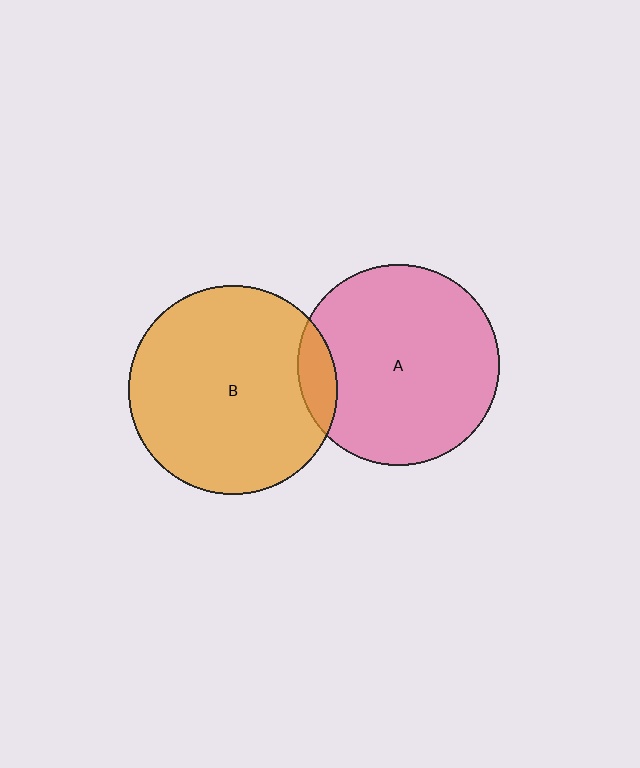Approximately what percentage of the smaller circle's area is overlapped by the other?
Approximately 10%.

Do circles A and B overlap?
Yes.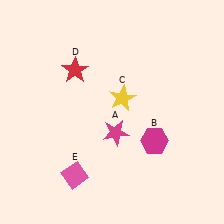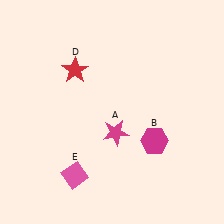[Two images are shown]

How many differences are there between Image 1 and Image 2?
There is 1 difference between the two images.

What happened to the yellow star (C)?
The yellow star (C) was removed in Image 2. It was in the top-right area of Image 1.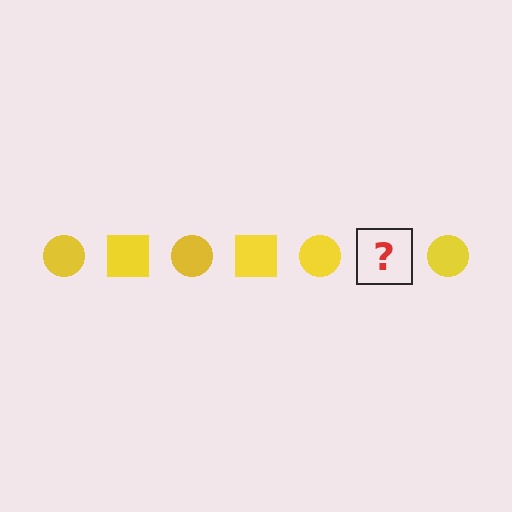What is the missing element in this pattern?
The missing element is a yellow square.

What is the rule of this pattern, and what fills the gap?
The rule is that the pattern cycles through circle, square shapes in yellow. The gap should be filled with a yellow square.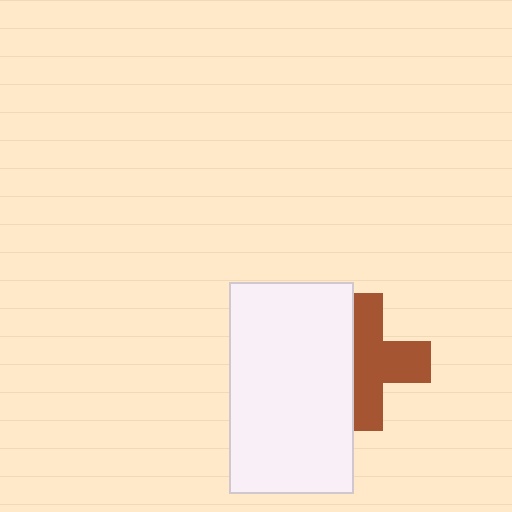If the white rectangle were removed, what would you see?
You would see the complete brown cross.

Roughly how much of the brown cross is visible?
About half of it is visible (roughly 63%).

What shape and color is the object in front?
The object in front is a white rectangle.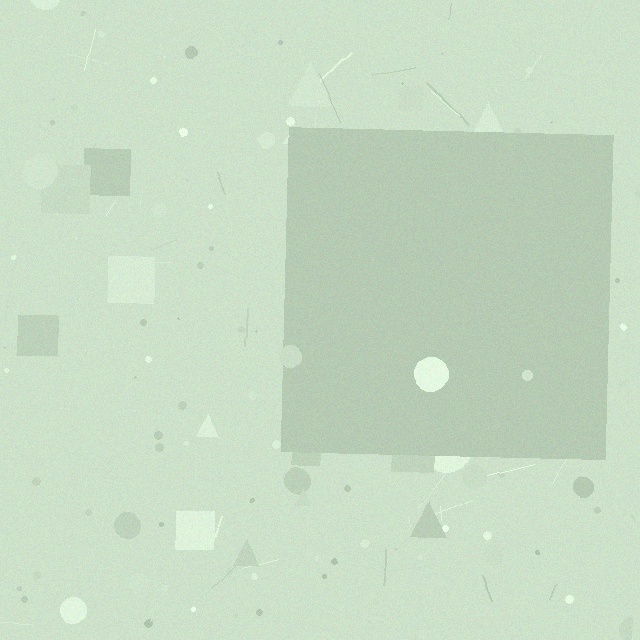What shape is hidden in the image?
A square is hidden in the image.